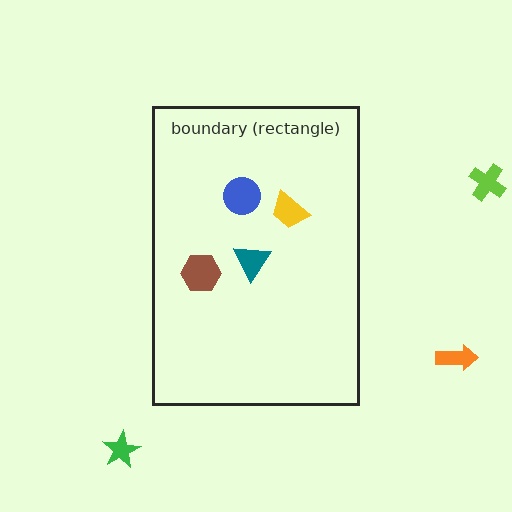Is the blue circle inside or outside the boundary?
Inside.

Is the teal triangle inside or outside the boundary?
Inside.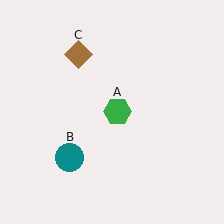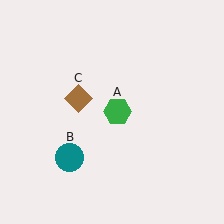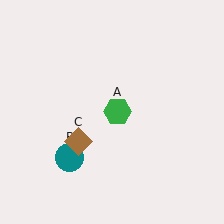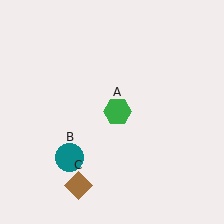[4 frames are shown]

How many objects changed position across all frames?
1 object changed position: brown diamond (object C).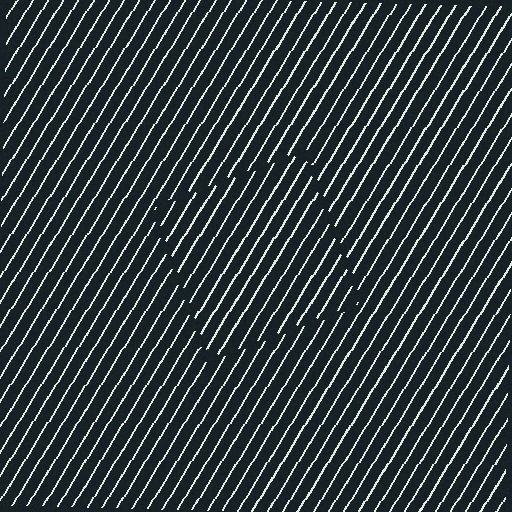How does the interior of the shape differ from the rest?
The interior of the shape contains the same grating, shifted by half a period — the contour is defined by the phase discontinuity where line-ends from the inner and outer gratings abut.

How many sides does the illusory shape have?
4 sides — the line-ends trace a square.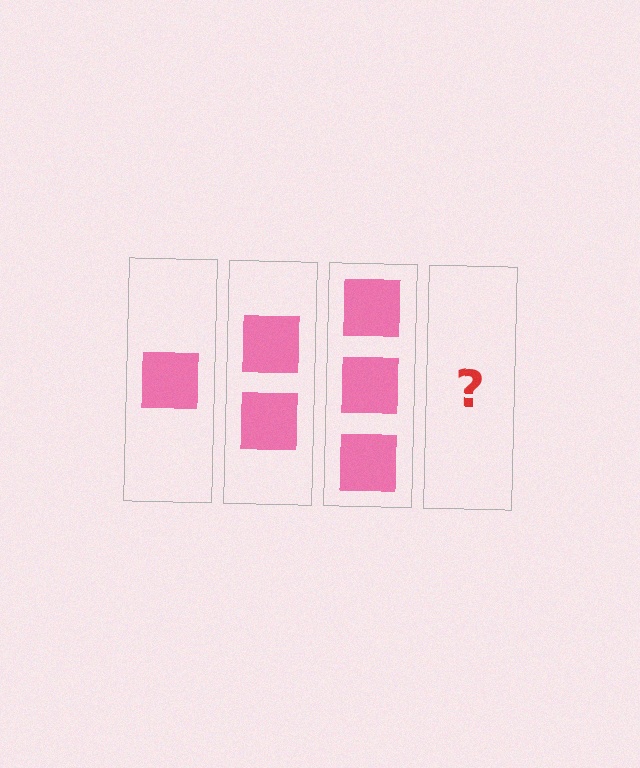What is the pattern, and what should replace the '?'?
The pattern is that each step adds one more square. The '?' should be 4 squares.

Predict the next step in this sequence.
The next step is 4 squares.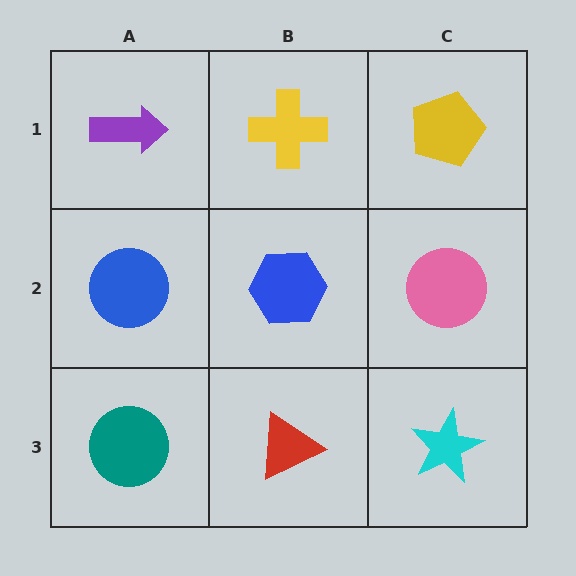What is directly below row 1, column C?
A pink circle.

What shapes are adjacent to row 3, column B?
A blue hexagon (row 2, column B), a teal circle (row 3, column A), a cyan star (row 3, column C).